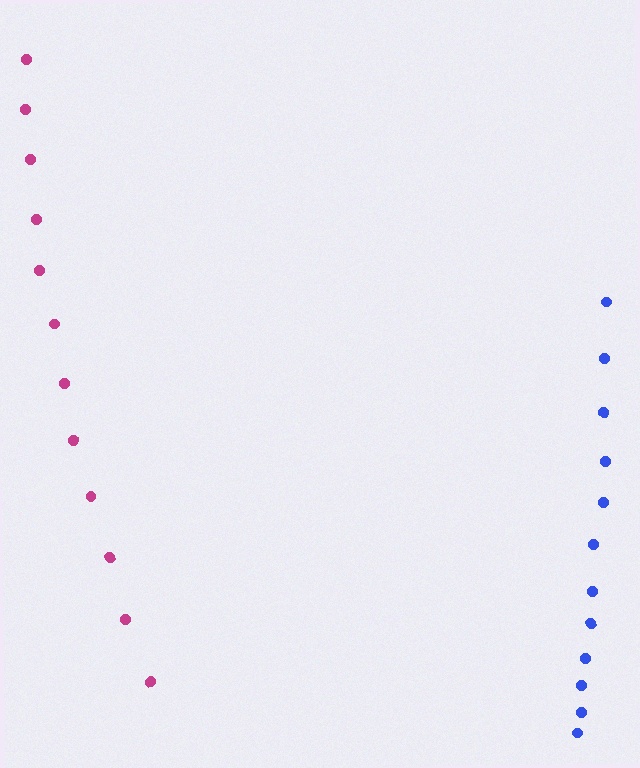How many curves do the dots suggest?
There are 2 distinct paths.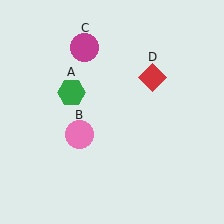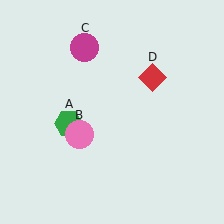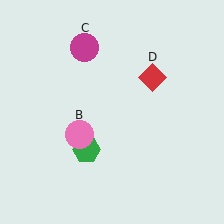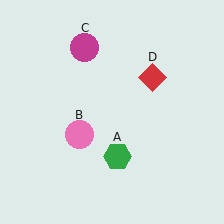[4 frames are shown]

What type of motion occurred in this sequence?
The green hexagon (object A) rotated counterclockwise around the center of the scene.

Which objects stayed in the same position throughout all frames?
Pink circle (object B) and magenta circle (object C) and red diamond (object D) remained stationary.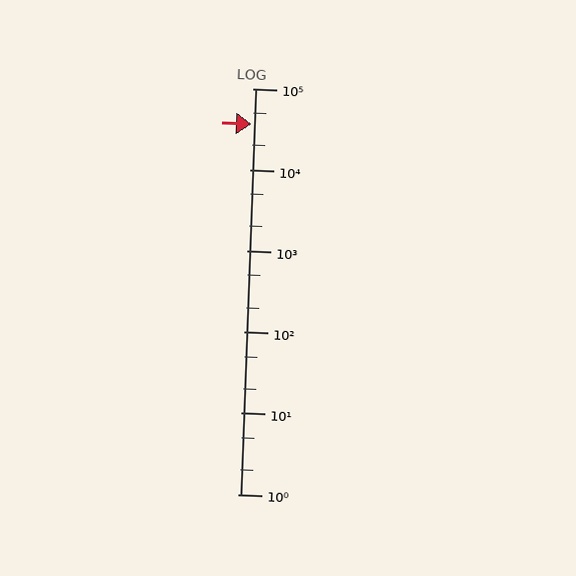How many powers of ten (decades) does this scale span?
The scale spans 5 decades, from 1 to 100000.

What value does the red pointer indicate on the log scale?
The pointer indicates approximately 37000.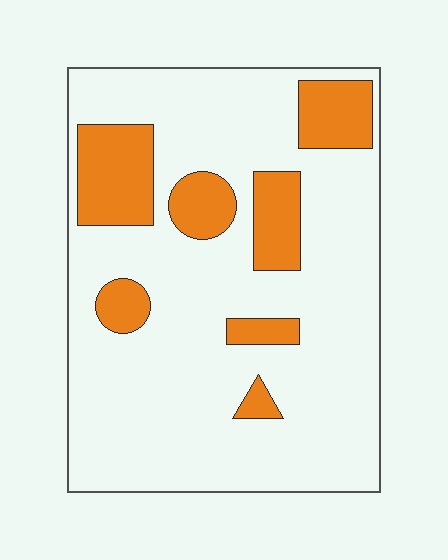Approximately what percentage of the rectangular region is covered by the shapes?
Approximately 20%.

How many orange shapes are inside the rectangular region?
7.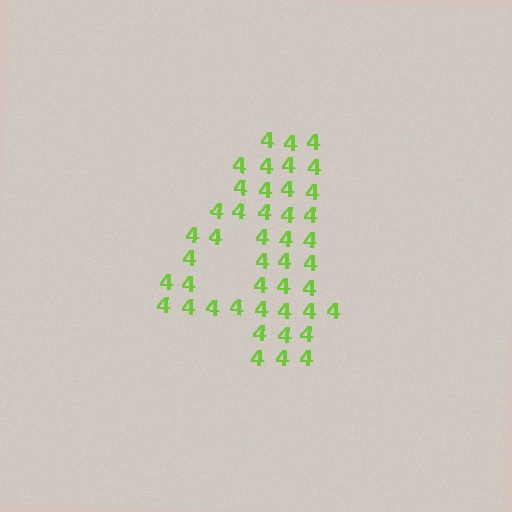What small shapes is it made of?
It is made of small digit 4's.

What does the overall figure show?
The overall figure shows the digit 4.